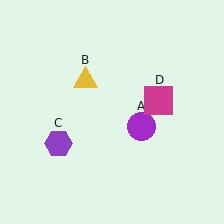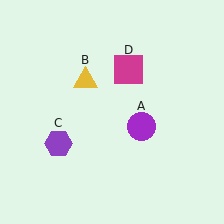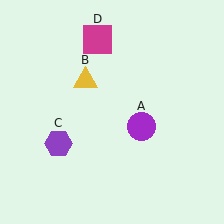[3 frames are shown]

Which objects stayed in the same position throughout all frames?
Purple circle (object A) and yellow triangle (object B) and purple hexagon (object C) remained stationary.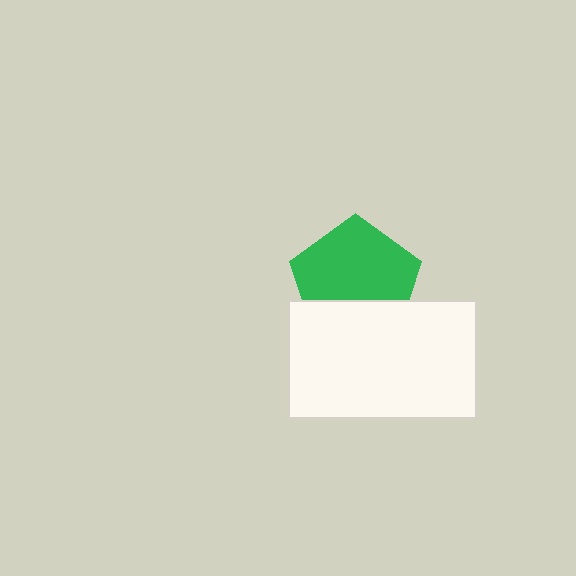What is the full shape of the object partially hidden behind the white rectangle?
The partially hidden object is a green pentagon.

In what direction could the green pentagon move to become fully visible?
The green pentagon could move up. That would shift it out from behind the white rectangle entirely.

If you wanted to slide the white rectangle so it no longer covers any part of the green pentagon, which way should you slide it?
Slide it down — that is the most direct way to separate the two shapes.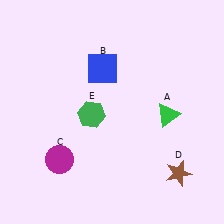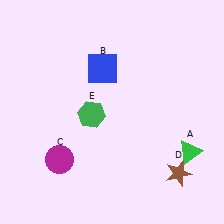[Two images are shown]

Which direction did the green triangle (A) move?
The green triangle (A) moved down.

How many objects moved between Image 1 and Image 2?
1 object moved between the two images.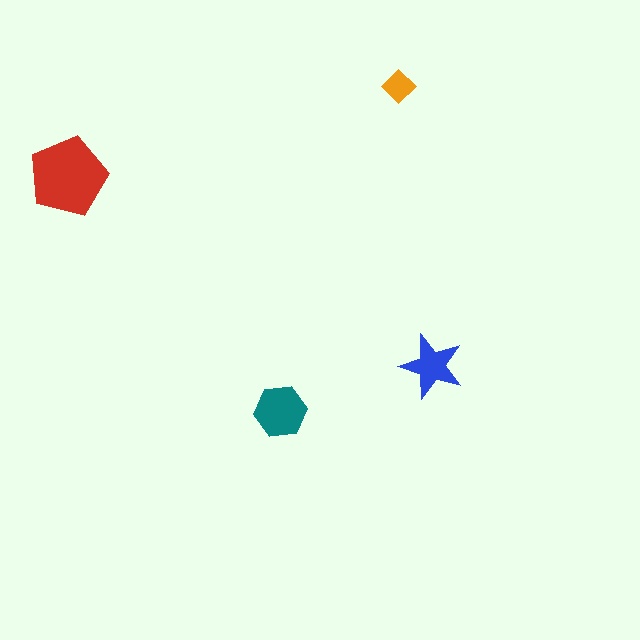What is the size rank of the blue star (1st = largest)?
3rd.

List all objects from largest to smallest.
The red pentagon, the teal hexagon, the blue star, the orange diamond.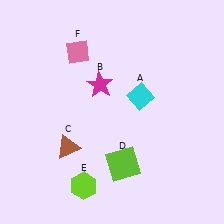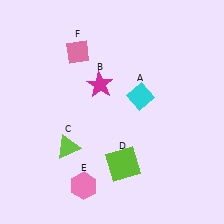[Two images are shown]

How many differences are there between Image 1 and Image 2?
There are 2 differences between the two images.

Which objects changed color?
C changed from brown to lime. E changed from lime to pink.